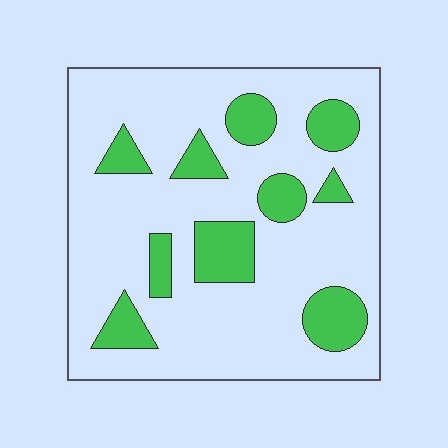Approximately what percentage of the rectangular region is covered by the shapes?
Approximately 20%.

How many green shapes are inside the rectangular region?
10.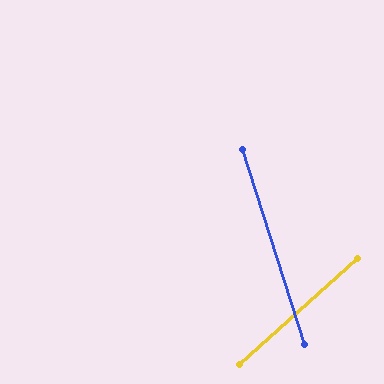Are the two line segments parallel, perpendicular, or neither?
Neither parallel nor perpendicular — they differ by about 66°.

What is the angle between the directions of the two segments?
Approximately 66 degrees.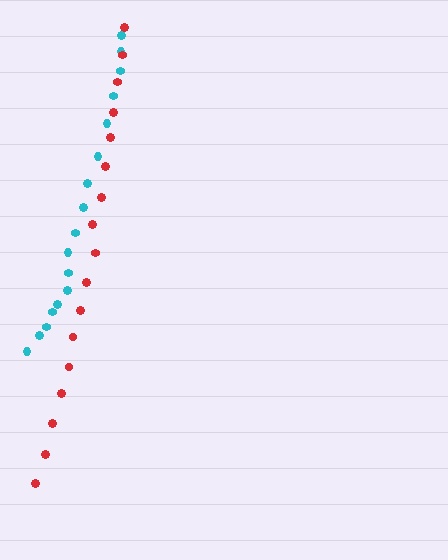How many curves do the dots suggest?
There are 2 distinct paths.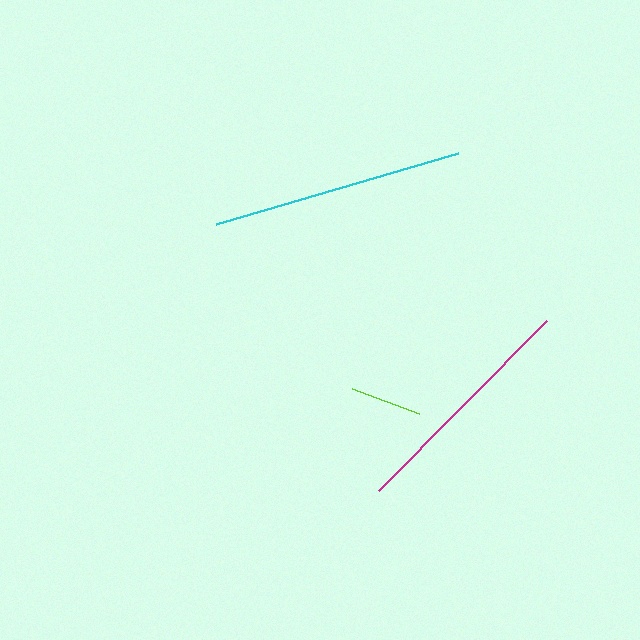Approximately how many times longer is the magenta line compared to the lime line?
The magenta line is approximately 3.3 times the length of the lime line.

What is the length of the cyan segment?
The cyan segment is approximately 252 pixels long.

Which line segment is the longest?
The cyan line is the longest at approximately 252 pixels.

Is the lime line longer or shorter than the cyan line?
The cyan line is longer than the lime line.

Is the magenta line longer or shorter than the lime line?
The magenta line is longer than the lime line.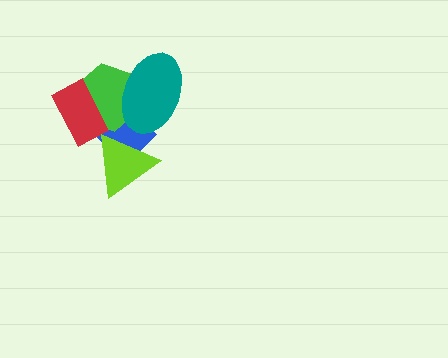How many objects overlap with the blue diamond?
4 objects overlap with the blue diamond.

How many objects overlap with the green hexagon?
3 objects overlap with the green hexagon.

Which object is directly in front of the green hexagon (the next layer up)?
The red rectangle is directly in front of the green hexagon.